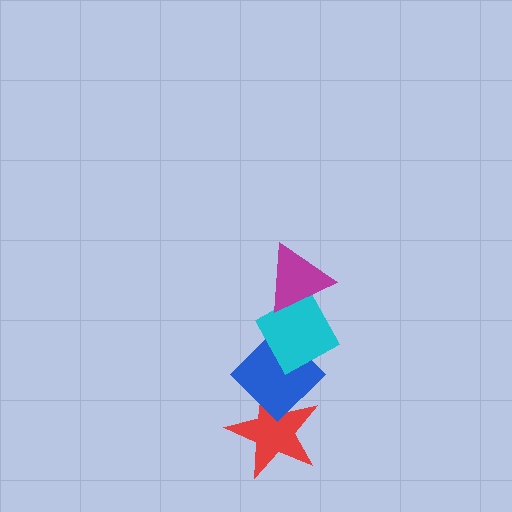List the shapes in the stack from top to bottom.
From top to bottom: the magenta triangle, the cyan diamond, the blue diamond, the red star.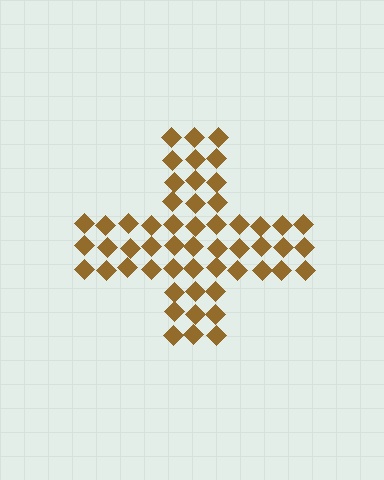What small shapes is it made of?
It is made of small diamonds.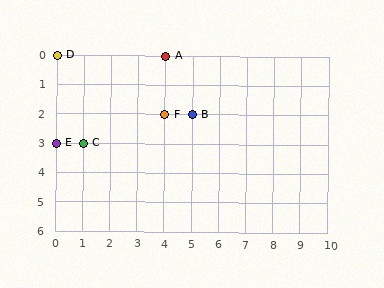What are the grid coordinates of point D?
Point D is at grid coordinates (0, 0).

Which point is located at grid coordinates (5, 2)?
Point B is at (5, 2).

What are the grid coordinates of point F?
Point F is at grid coordinates (4, 2).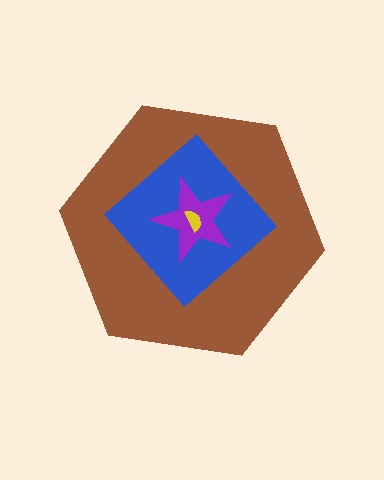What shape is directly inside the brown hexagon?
The blue diamond.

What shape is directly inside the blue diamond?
The purple star.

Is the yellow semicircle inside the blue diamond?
Yes.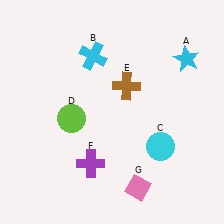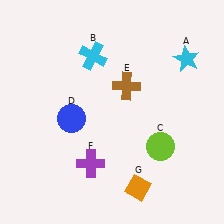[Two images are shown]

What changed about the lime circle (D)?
In Image 1, D is lime. In Image 2, it changed to blue.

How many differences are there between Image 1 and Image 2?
There are 3 differences between the two images.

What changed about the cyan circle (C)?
In Image 1, C is cyan. In Image 2, it changed to lime.